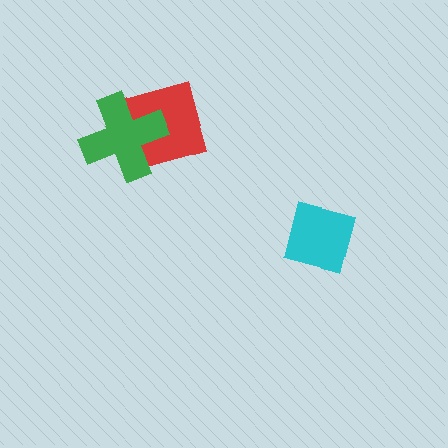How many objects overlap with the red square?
1 object overlaps with the red square.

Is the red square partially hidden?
Yes, it is partially covered by another shape.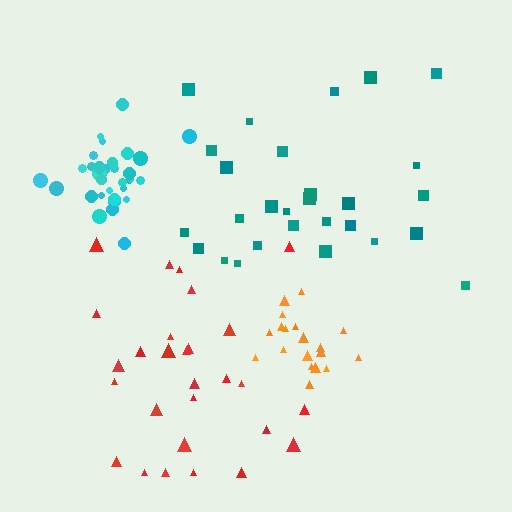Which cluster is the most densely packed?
Cyan.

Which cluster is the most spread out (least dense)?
Teal.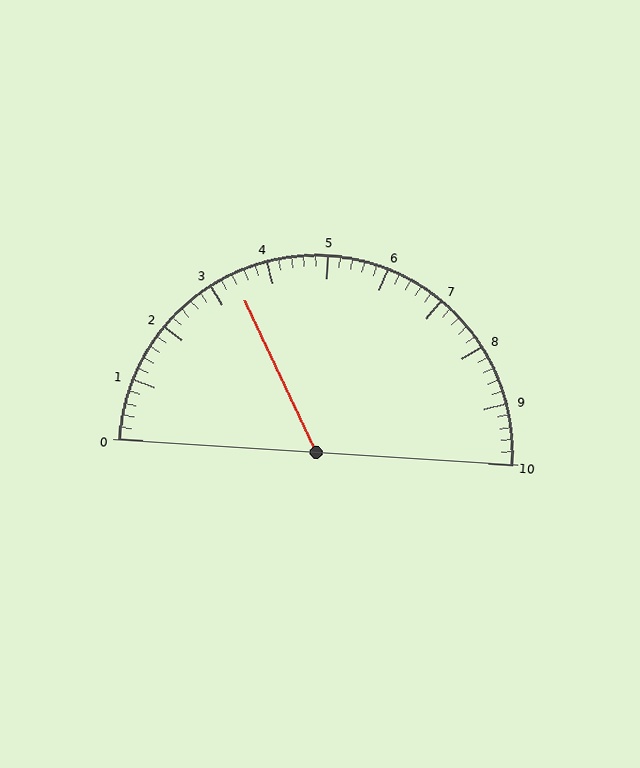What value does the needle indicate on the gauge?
The needle indicates approximately 3.4.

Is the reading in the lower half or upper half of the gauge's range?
The reading is in the lower half of the range (0 to 10).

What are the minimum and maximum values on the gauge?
The gauge ranges from 0 to 10.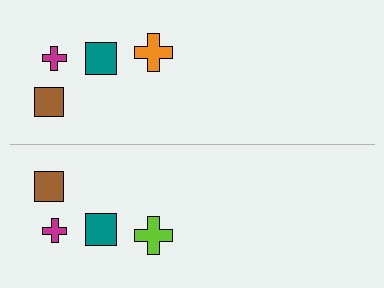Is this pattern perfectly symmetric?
No, the pattern is not perfectly symmetric. The lime cross on the bottom side breaks the symmetry — its mirror counterpart is orange.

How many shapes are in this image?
There are 8 shapes in this image.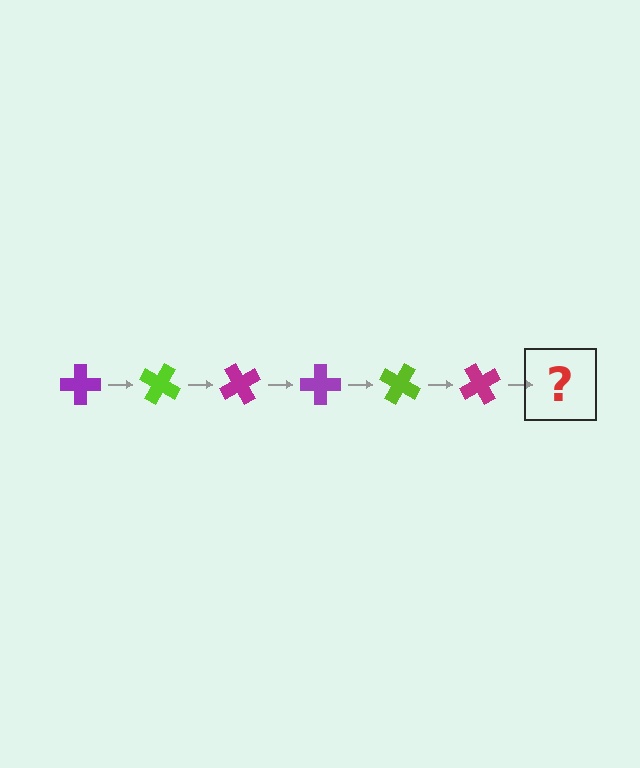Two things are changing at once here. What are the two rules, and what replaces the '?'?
The two rules are that it rotates 30 degrees each step and the color cycles through purple, lime, and magenta. The '?' should be a purple cross, rotated 180 degrees from the start.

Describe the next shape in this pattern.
It should be a purple cross, rotated 180 degrees from the start.